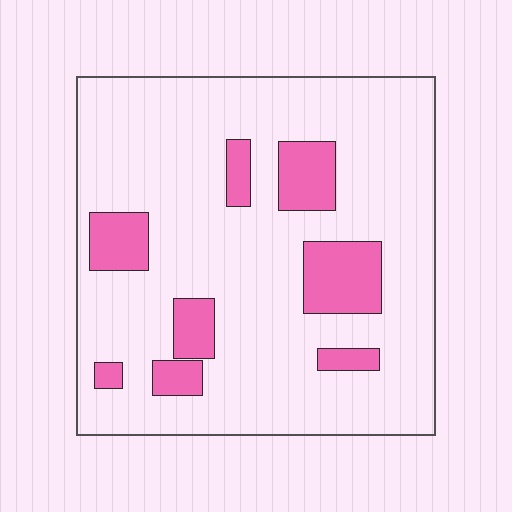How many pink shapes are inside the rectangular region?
8.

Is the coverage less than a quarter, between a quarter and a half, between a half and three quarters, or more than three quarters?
Less than a quarter.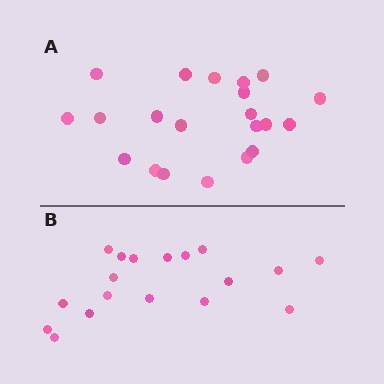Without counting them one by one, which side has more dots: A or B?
Region A (the top region) has more dots.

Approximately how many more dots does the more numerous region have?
Region A has just a few more — roughly 2 or 3 more dots than region B.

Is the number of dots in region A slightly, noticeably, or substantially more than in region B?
Region A has only slightly more — the two regions are fairly close. The ratio is roughly 1.2 to 1.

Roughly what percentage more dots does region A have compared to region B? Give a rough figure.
About 15% more.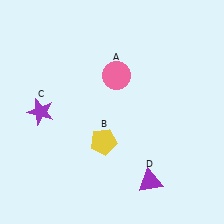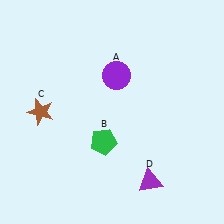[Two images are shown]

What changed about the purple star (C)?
In Image 1, C is purple. In Image 2, it changed to brown.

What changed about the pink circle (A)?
In Image 1, A is pink. In Image 2, it changed to purple.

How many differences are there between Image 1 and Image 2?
There are 3 differences between the two images.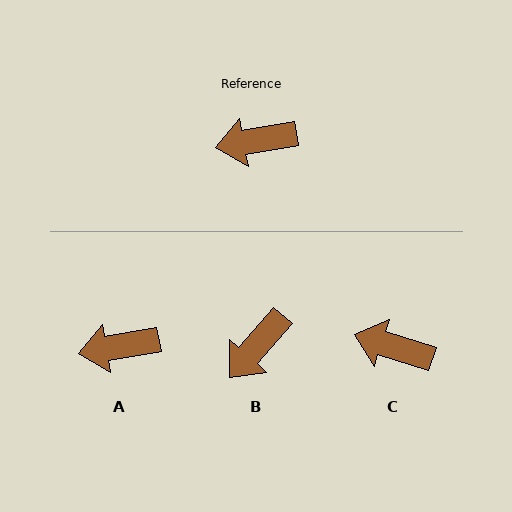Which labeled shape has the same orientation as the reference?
A.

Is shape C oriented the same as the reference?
No, it is off by about 27 degrees.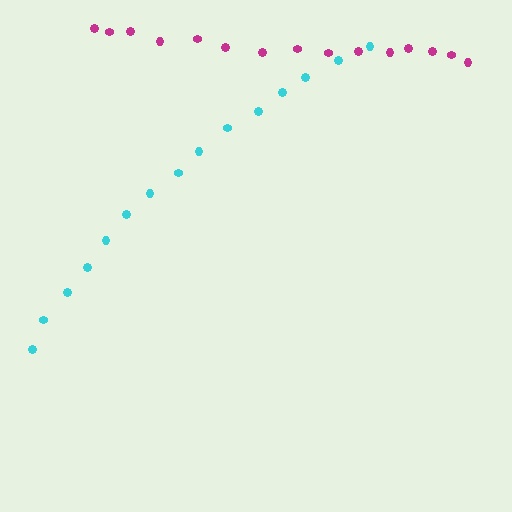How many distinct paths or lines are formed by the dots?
There are 2 distinct paths.